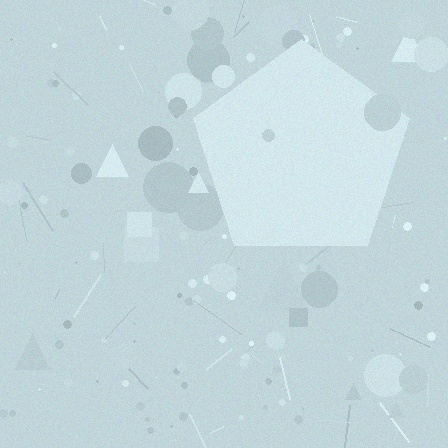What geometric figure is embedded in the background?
A pentagon is embedded in the background.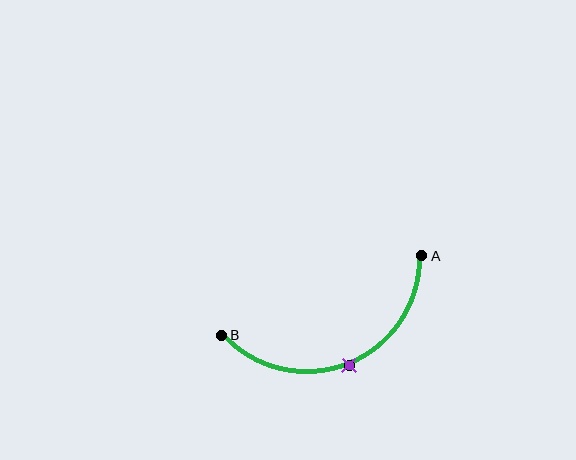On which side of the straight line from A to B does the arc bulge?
The arc bulges below the straight line connecting A and B.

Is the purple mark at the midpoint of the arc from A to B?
Yes. The purple mark lies on the arc at equal arc-length from both A and B — it is the arc midpoint.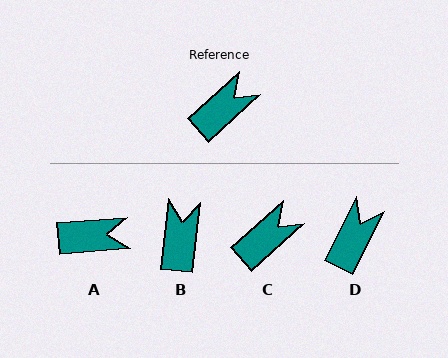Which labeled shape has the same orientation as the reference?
C.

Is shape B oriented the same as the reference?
No, it is off by about 42 degrees.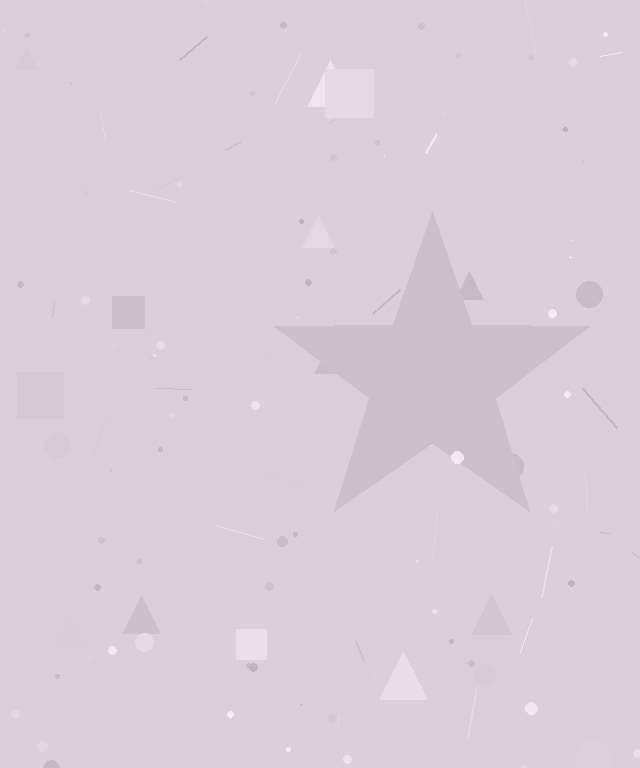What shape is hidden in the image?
A star is hidden in the image.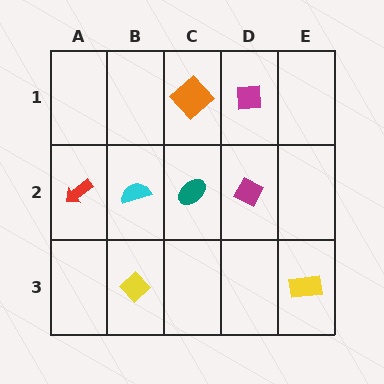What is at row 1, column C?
An orange diamond.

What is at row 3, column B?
A yellow diamond.